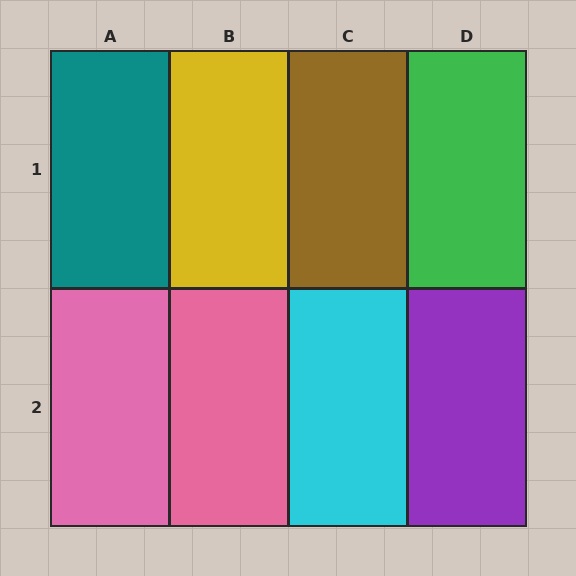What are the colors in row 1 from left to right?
Teal, yellow, brown, green.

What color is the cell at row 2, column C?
Cyan.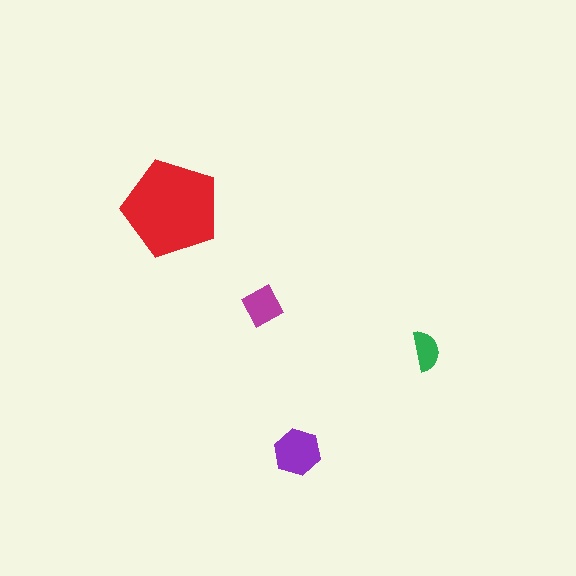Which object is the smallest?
The green semicircle.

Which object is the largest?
The red pentagon.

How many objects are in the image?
There are 4 objects in the image.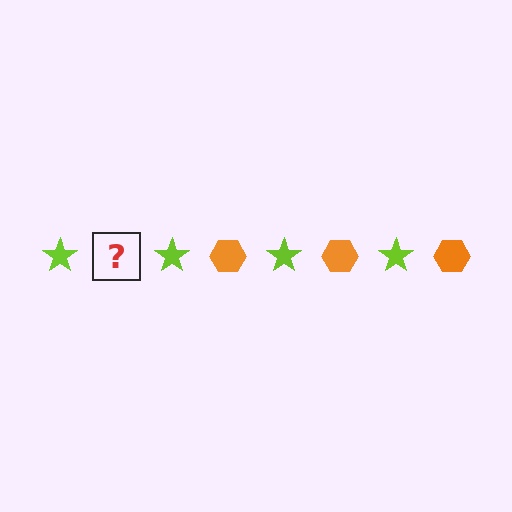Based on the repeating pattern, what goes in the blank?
The blank should be an orange hexagon.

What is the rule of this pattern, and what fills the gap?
The rule is that the pattern alternates between lime star and orange hexagon. The gap should be filled with an orange hexagon.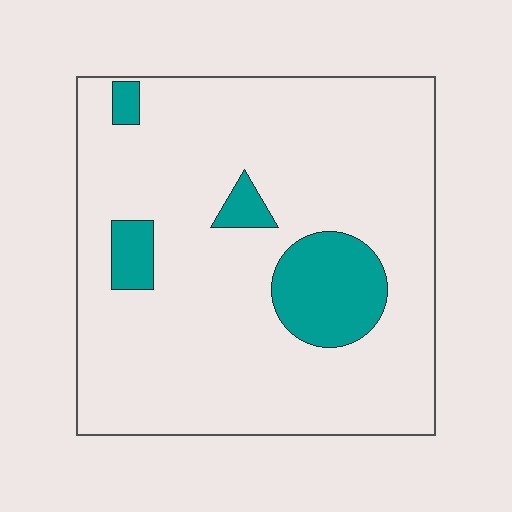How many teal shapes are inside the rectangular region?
4.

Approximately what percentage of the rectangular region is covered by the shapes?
Approximately 15%.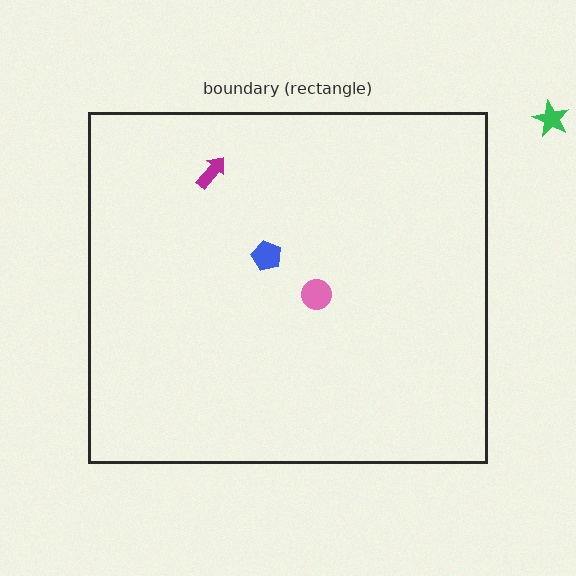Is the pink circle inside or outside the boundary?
Inside.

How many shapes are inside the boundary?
3 inside, 1 outside.